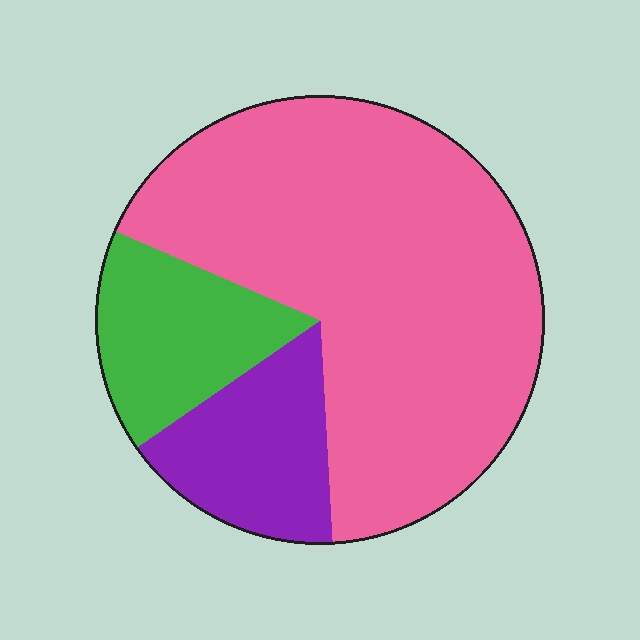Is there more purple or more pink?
Pink.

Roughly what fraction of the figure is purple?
Purple takes up about one sixth (1/6) of the figure.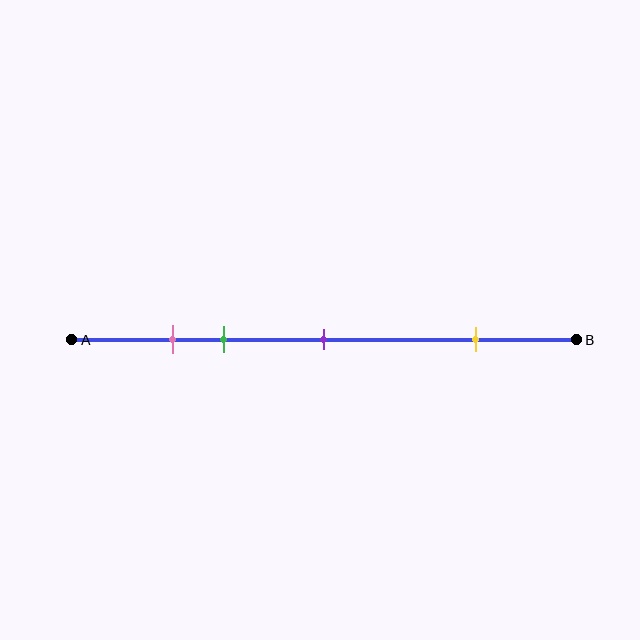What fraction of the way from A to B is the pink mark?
The pink mark is approximately 20% (0.2) of the way from A to B.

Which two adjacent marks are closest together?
The pink and green marks are the closest adjacent pair.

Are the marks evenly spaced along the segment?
No, the marks are not evenly spaced.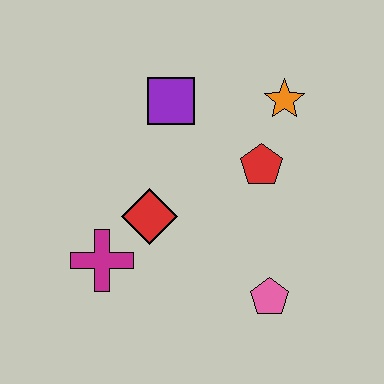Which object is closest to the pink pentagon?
The red pentagon is closest to the pink pentagon.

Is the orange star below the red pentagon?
No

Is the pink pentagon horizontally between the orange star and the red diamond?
Yes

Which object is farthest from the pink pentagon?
The purple square is farthest from the pink pentagon.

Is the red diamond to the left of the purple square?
Yes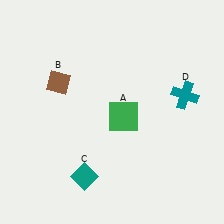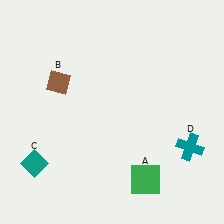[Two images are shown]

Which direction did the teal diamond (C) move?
The teal diamond (C) moved left.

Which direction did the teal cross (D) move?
The teal cross (D) moved down.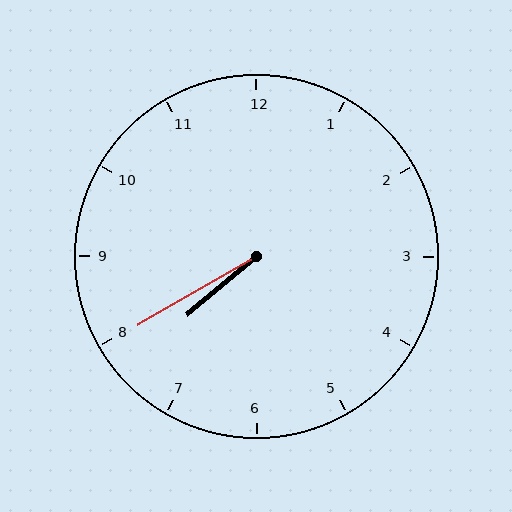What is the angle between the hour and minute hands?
Approximately 10 degrees.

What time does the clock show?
7:40.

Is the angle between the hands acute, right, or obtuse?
It is acute.